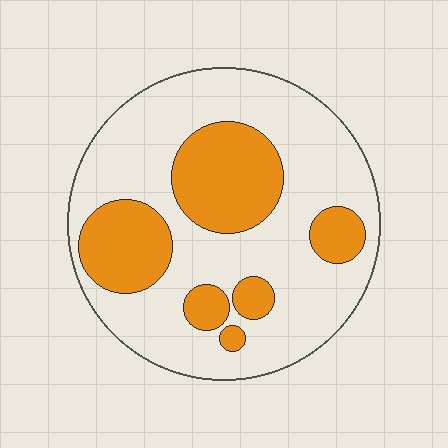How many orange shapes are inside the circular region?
6.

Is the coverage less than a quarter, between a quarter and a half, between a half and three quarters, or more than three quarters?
Between a quarter and a half.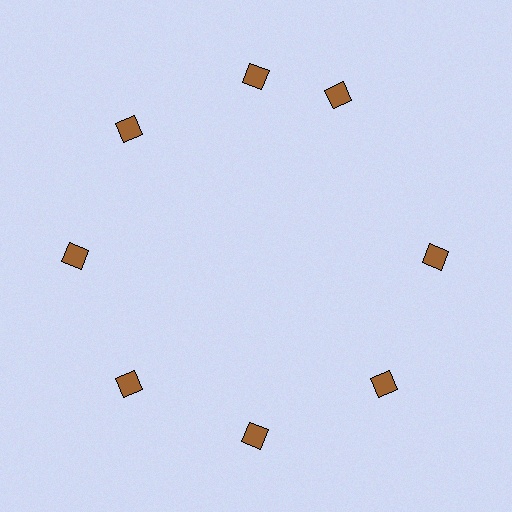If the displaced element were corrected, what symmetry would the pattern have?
It would have 8-fold rotational symmetry — the pattern would map onto itself every 45 degrees.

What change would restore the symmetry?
The symmetry would be restored by rotating it back into even spacing with its neighbors so that all 8 diamonds sit at equal angles and equal distance from the center.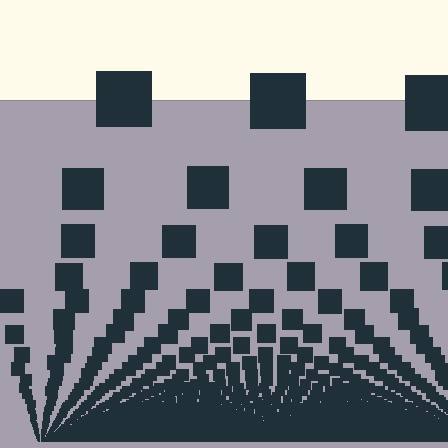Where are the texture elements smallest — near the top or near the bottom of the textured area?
Near the bottom.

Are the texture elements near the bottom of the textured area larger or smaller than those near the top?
Smaller. The gradient is inverted — elements near the bottom are smaller and denser.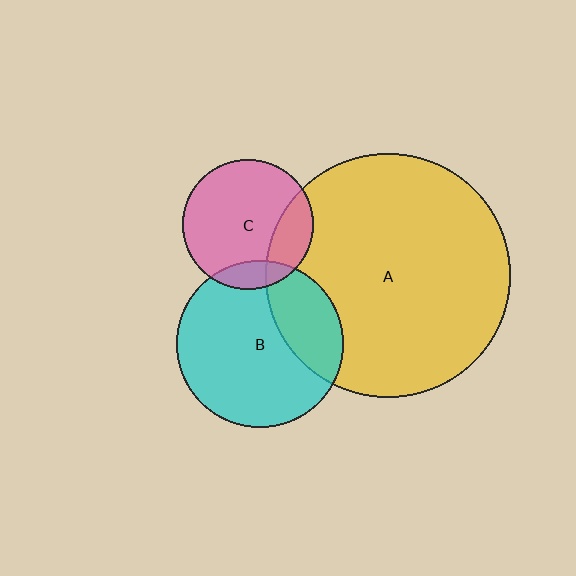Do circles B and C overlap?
Yes.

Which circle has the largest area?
Circle A (yellow).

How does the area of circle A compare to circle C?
Approximately 3.5 times.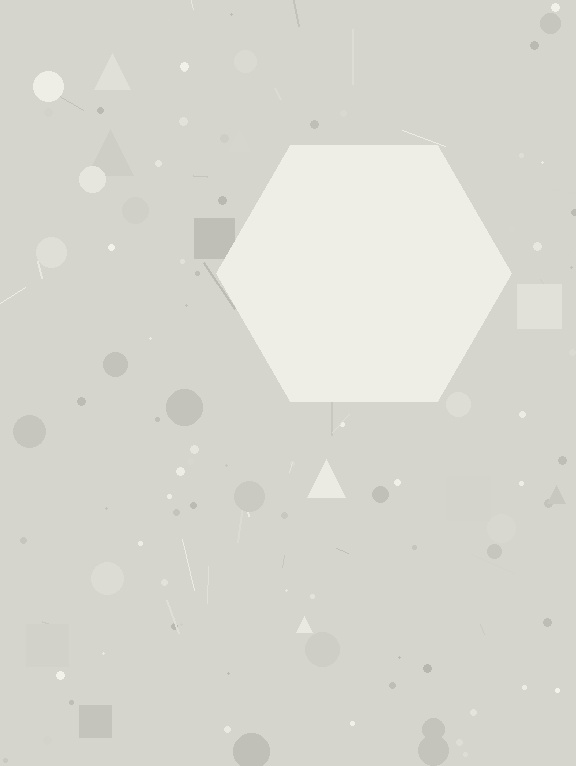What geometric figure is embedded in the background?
A hexagon is embedded in the background.